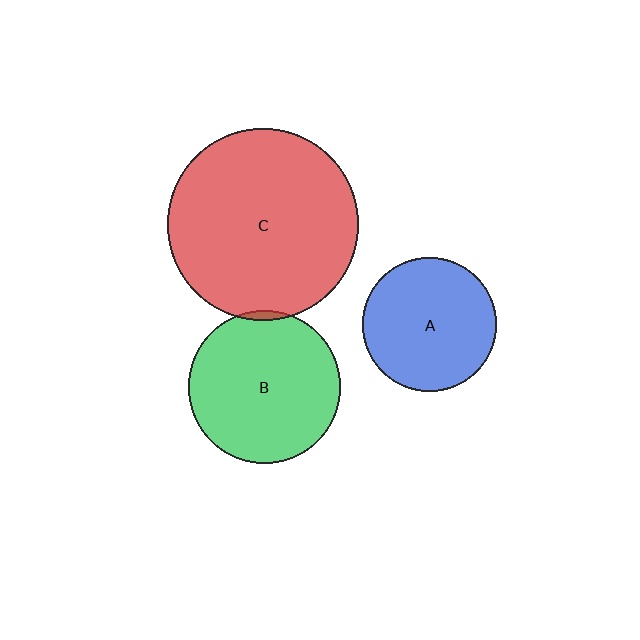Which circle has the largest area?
Circle C (red).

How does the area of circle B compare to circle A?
Approximately 1.3 times.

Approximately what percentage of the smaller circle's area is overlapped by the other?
Approximately 5%.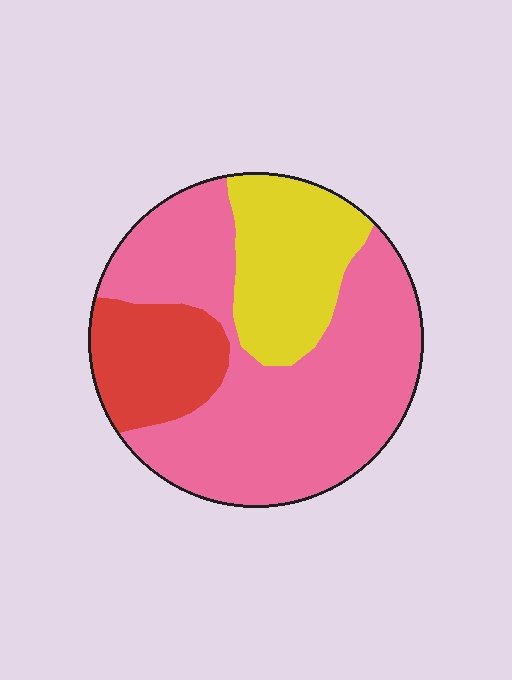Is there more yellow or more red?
Yellow.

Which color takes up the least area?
Red, at roughly 15%.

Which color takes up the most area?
Pink, at roughly 60%.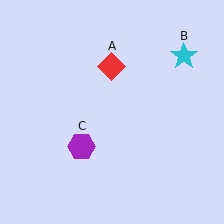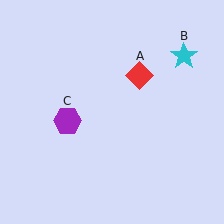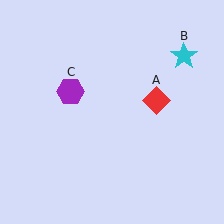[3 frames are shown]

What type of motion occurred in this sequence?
The red diamond (object A), purple hexagon (object C) rotated clockwise around the center of the scene.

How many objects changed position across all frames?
2 objects changed position: red diamond (object A), purple hexagon (object C).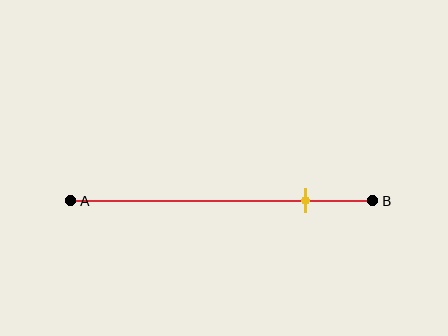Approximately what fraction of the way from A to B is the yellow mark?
The yellow mark is approximately 80% of the way from A to B.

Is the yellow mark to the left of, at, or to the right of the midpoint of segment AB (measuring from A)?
The yellow mark is to the right of the midpoint of segment AB.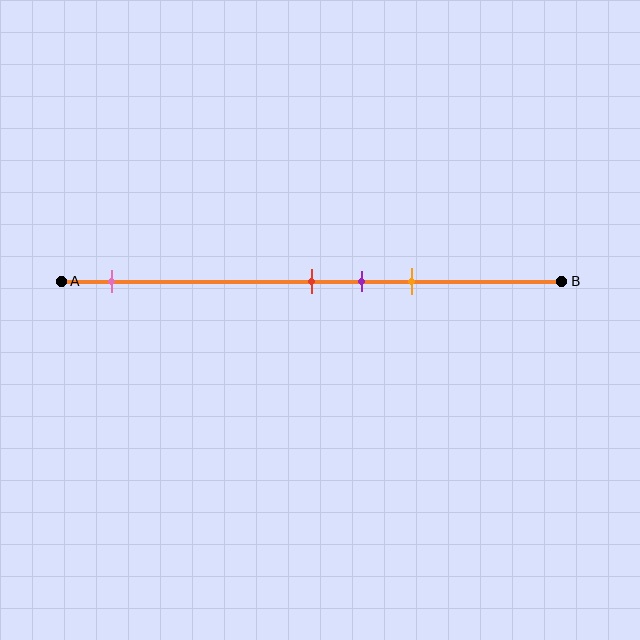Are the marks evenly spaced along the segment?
No, the marks are not evenly spaced.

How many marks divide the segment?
There are 4 marks dividing the segment.